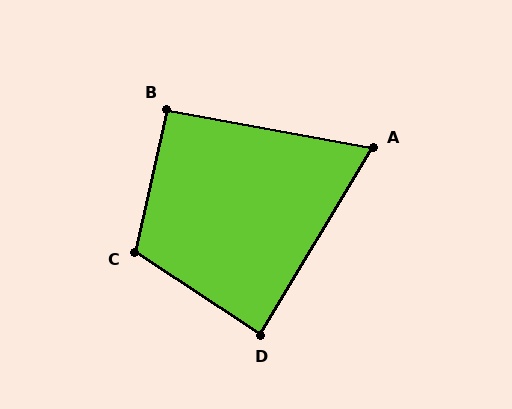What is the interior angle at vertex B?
Approximately 92 degrees (approximately right).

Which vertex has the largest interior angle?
C, at approximately 111 degrees.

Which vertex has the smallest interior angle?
A, at approximately 69 degrees.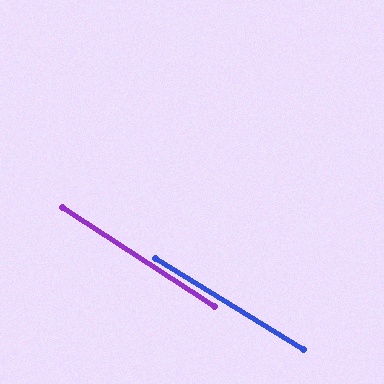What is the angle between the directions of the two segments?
Approximately 2 degrees.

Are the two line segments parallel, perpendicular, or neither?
Parallel — their directions differ by only 1.6°.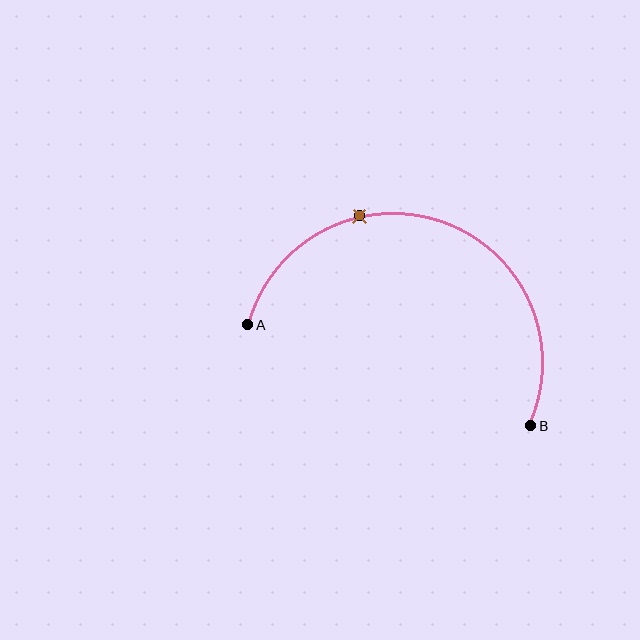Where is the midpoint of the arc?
The arc midpoint is the point on the curve farthest from the straight line joining A and B. It sits above that line.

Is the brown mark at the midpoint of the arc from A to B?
No. The brown mark lies on the arc but is closer to endpoint A. The arc midpoint would be at the point on the curve equidistant along the arc from both A and B.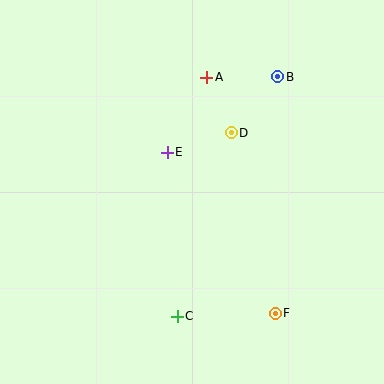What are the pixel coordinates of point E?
Point E is at (167, 152).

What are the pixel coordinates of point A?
Point A is at (207, 77).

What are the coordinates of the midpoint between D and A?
The midpoint between D and A is at (219, 105).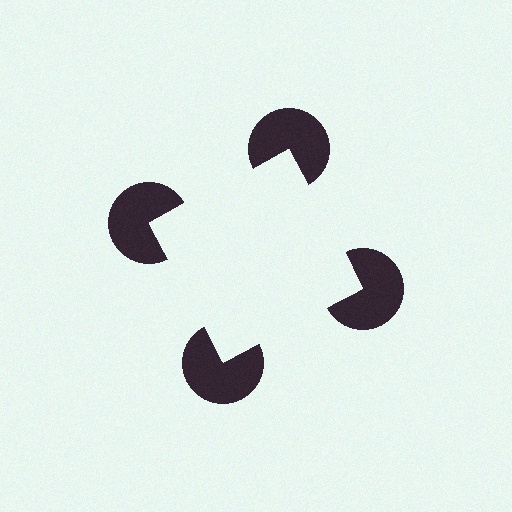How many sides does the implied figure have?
4 sides.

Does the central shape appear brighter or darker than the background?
It typically appears slightly brighter than the background, even though no actual brightness change is drawn.